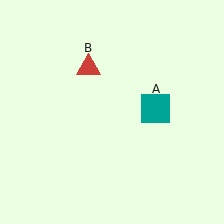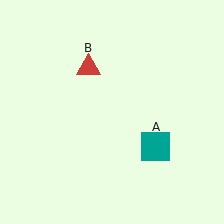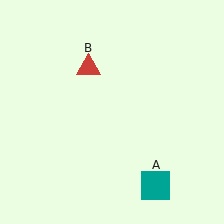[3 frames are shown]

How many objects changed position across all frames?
1 object changed position: teal square (object A).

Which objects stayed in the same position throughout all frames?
Red triangle (object B) remained stationary.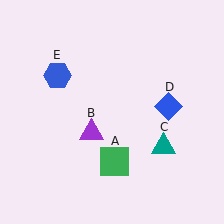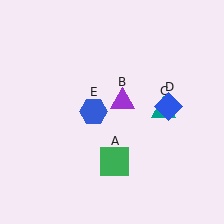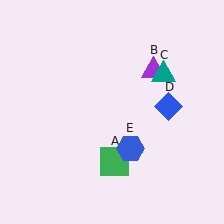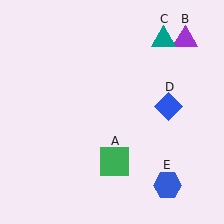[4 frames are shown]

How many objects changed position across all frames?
3 objects changed position: purple triangle (object B), teal triangle (object C), blue hexagon (object E).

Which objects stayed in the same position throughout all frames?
Green square (object A) and blue diamond (object D) remained stationary.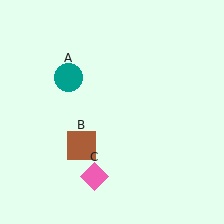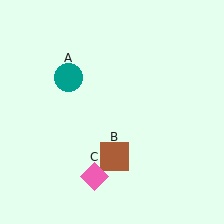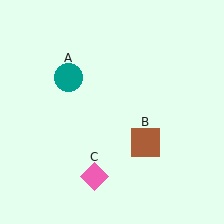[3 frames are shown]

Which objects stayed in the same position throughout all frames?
Teal circle (object A) and pink diamond (object C) remained stationary.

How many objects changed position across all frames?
1 object changed position: brown square (object B).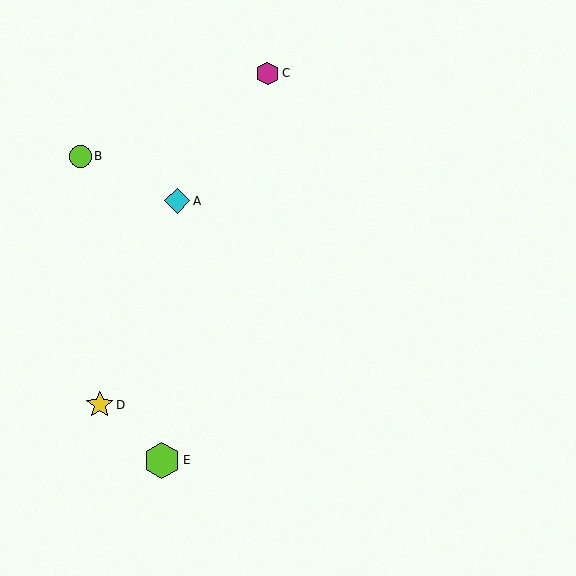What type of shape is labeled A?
Shape A is a cyan diamond.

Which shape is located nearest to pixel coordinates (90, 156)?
The lime circle (labeled B) at (80, 156) is nearest to that location.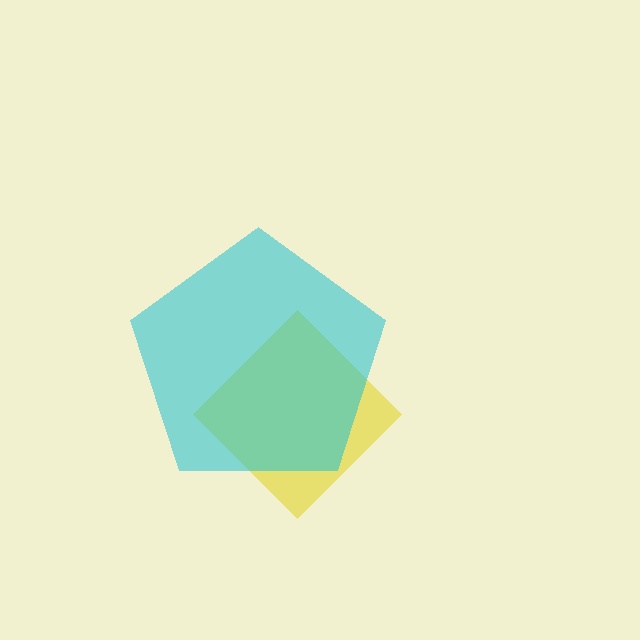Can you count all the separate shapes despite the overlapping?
Yes, there are 2 separate shapes.